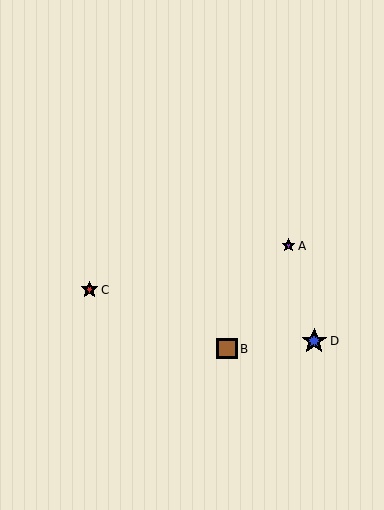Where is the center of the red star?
The center of the red star is at (90, 290).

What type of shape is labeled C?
Shape C is a red star.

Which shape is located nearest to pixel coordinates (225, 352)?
The brown square (labeled B) at (227, 349) is nearest to that location.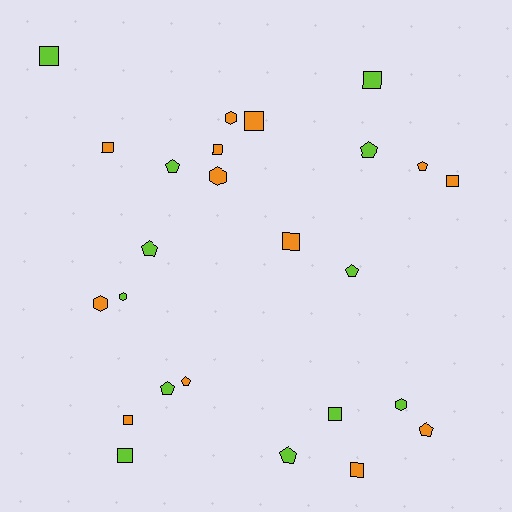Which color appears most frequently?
Orange, with 13 objects.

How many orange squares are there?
There are 7 orange squares.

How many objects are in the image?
There are 25 objects.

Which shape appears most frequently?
Square, with 11 objects.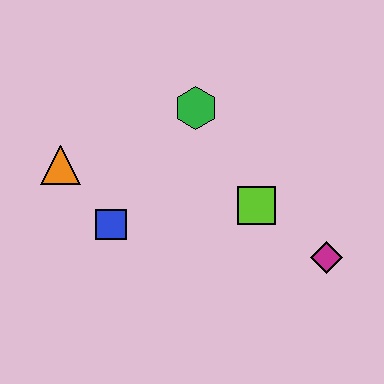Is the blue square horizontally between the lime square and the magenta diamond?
No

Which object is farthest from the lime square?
The orange triangle is farthest from the lime square.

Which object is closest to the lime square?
The magenta diamond is closest to the lime square.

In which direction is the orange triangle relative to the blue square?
The orange triangle is above the blue square.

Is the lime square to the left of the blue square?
No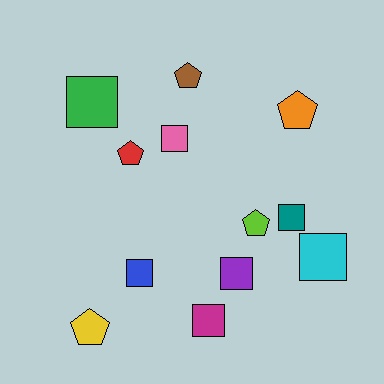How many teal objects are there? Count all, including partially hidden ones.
There is 1 teal object.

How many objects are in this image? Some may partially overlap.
There are 12 objects.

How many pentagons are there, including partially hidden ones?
There are 5 pentagons.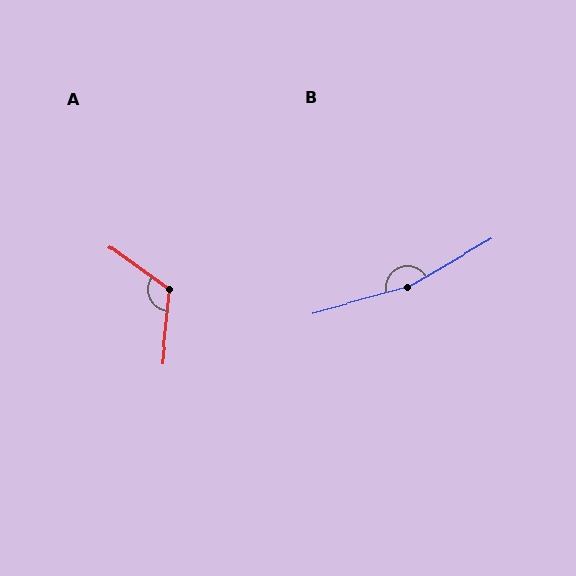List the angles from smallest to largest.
A (120°), B (165°).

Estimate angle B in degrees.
Approximately 165 degrees.